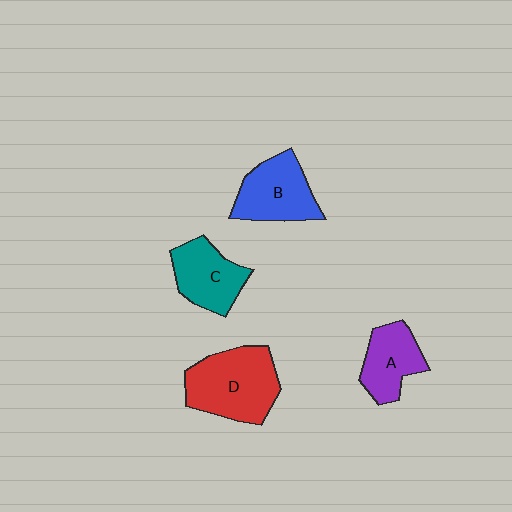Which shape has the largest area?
Shape D (red).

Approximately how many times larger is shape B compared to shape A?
Approximately 1.2 times.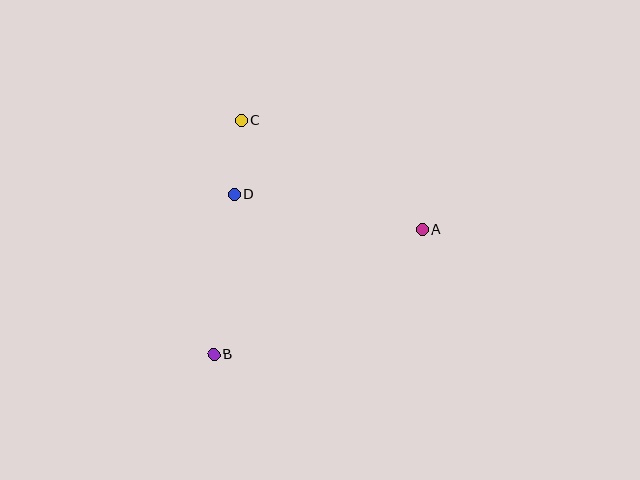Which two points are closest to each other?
Points C and D are closest to each other.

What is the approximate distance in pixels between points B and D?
The distance between B and D is approximately 162 pixels.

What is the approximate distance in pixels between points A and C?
The distance between A and C is approximately 211 pixels.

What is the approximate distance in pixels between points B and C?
The distance between B and C is approximately 236 pixels.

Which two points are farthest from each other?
Points A and B are farthest from each other.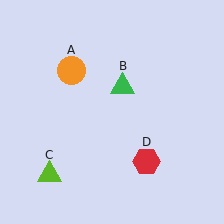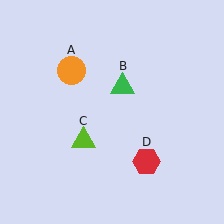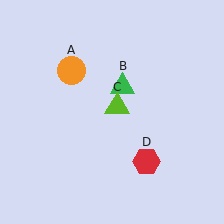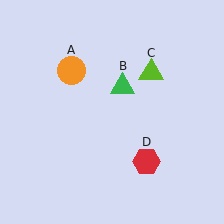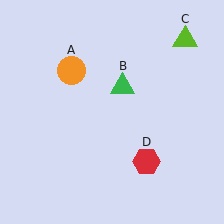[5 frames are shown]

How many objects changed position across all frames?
1 object changed position: lime triangle (object C).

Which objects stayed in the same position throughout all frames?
Orange circle (object A) and green triangle (object B) and red hexagon (object D) remained stationary.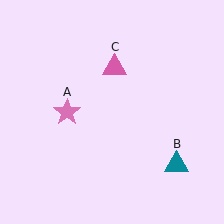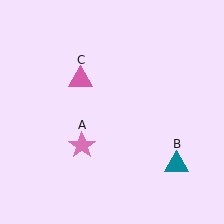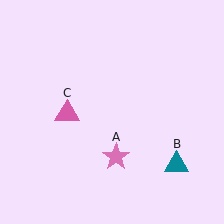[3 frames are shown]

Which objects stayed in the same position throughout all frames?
Teal triangle (object B) remained stationary.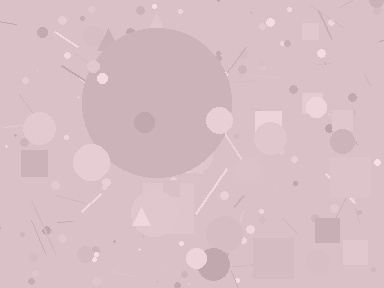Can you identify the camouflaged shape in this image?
The camouflaged shape is a circle.